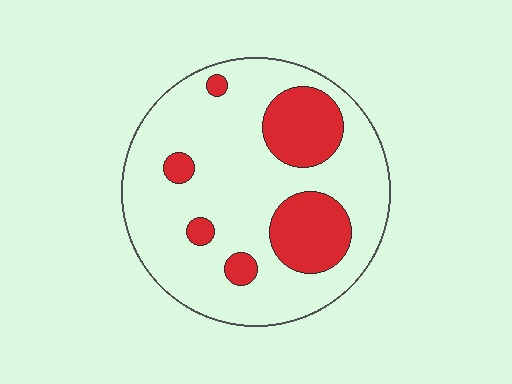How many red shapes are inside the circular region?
6.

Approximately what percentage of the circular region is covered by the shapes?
Approximately 25%.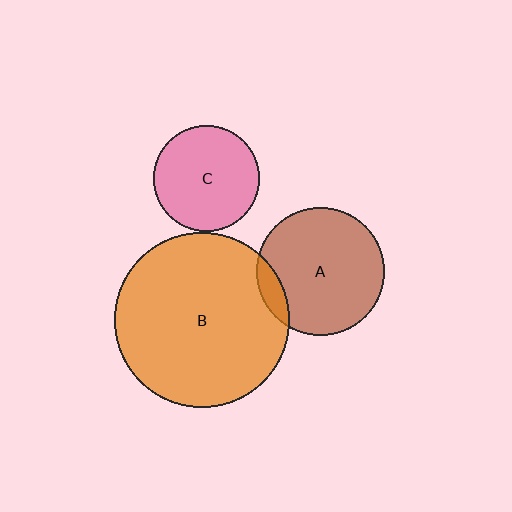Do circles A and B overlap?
Yes.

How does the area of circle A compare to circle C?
Approximately 1.4 times.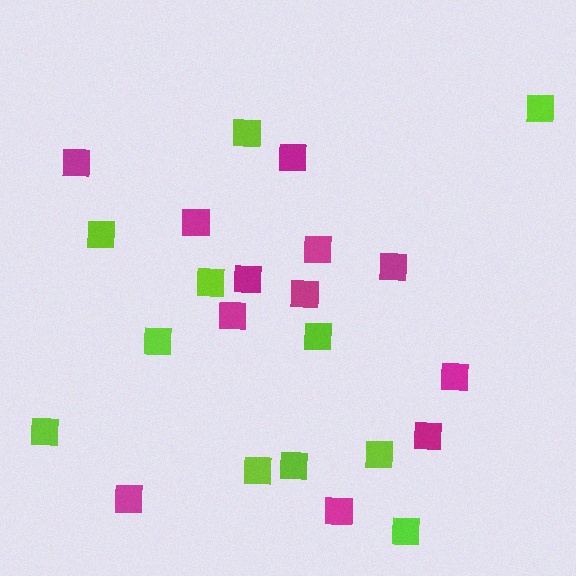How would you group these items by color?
There are 2 groups: one group of lime squares (11) and one group of magenta squares (12).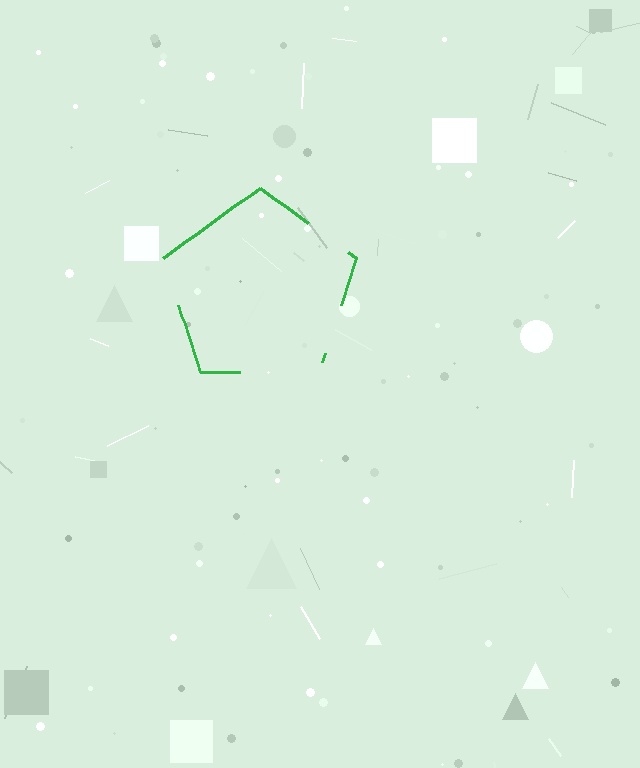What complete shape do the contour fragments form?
The contour fragments form a pentagon.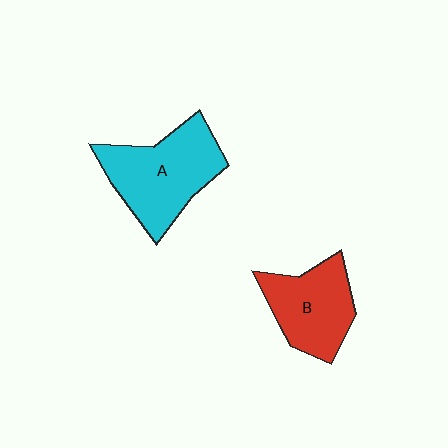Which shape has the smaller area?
Shape B (red).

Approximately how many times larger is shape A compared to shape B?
Approximately 1.3 times.